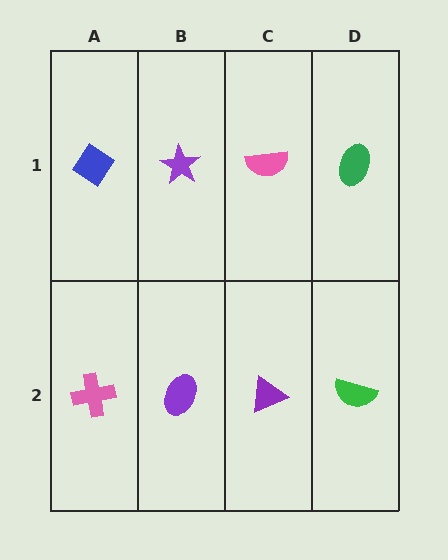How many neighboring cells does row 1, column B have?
3.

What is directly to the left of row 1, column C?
A purple star.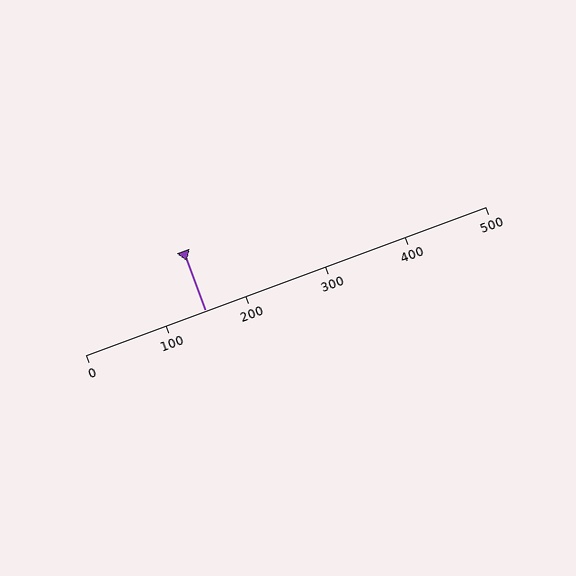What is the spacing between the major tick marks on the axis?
The major ticks are spaced 100 apart.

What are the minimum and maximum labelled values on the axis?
The axis runs from 0 to 500.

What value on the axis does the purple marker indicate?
The marker indicates approximately 150.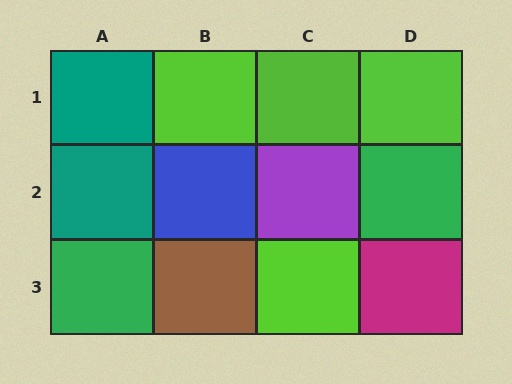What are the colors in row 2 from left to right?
Teal, blue, purple, green.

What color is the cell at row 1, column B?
Lime.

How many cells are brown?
1 cell is brown.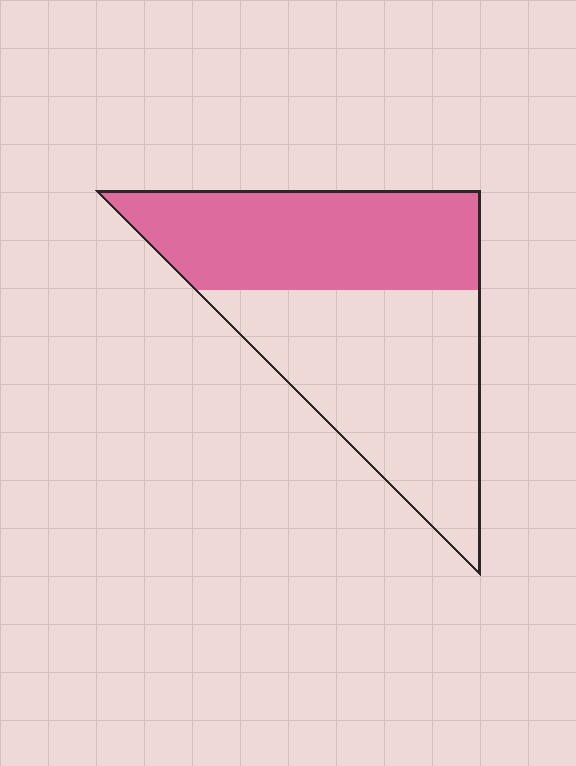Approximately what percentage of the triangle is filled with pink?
Approximately 45%.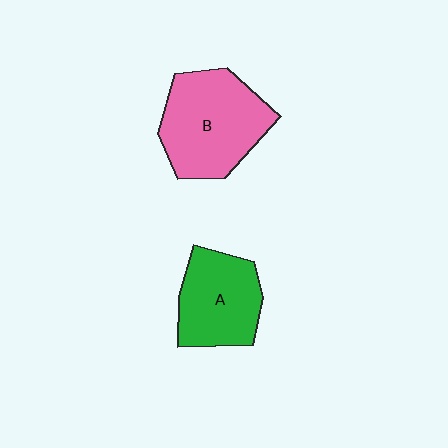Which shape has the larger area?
Shape B (pink).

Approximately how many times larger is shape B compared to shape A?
Approximately 1.3 times.